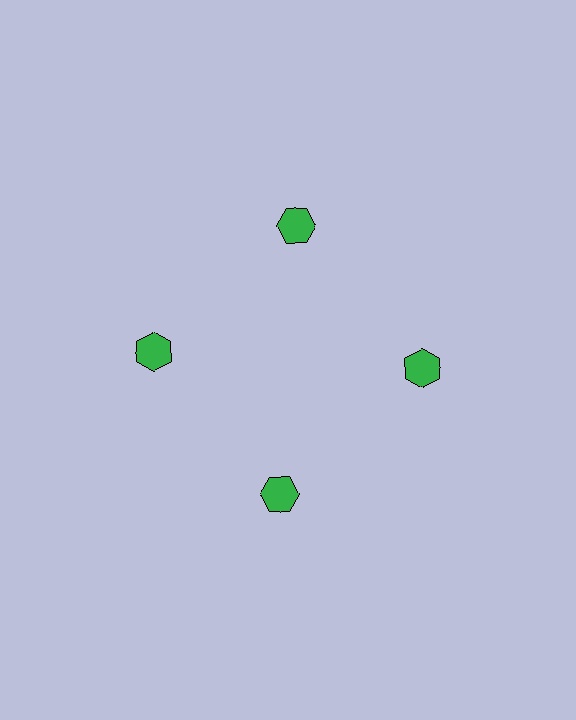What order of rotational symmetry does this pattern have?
This pattern has 4-fold rotational symmetry.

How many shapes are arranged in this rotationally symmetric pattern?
There are 4 shapes, arranged in 4 groups of 1.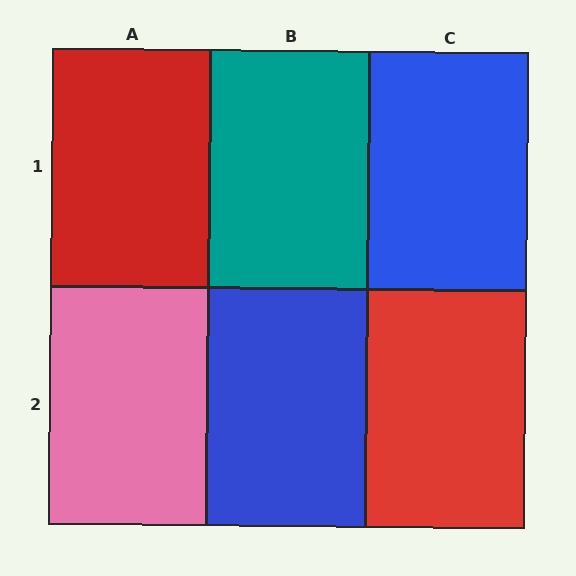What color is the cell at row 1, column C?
Blue.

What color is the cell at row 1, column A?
Red.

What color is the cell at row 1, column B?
Teal.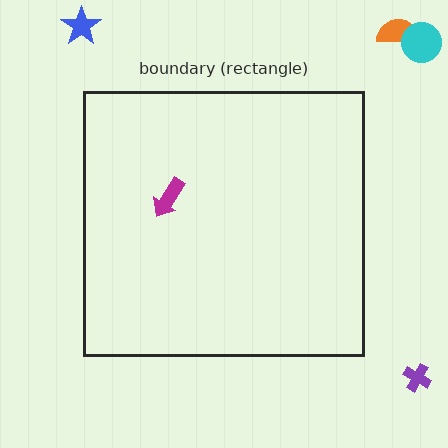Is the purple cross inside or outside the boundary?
Outside.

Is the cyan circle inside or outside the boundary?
Outside.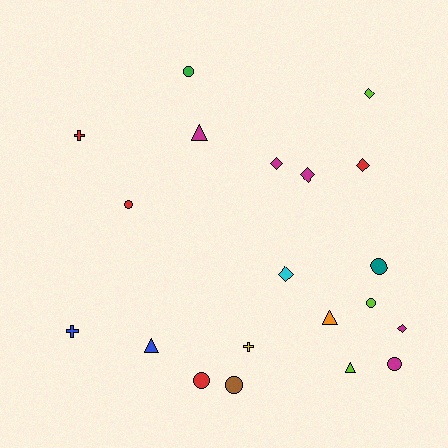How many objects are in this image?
There are 20 objects.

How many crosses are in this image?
There are 3 crosses.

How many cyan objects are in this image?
There is 1 cyan object.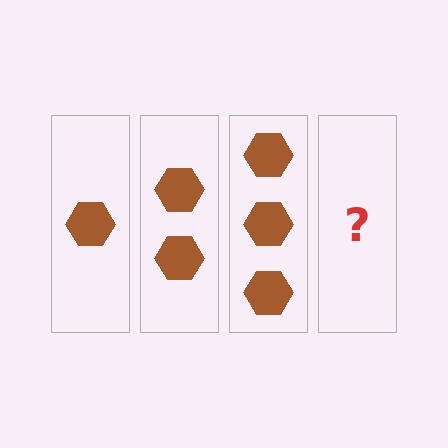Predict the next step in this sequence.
The next step is 4 hexagons.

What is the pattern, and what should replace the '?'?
The pattern is that each step adds one more hexagon. The '?' should be 4 hexagons.